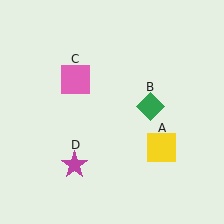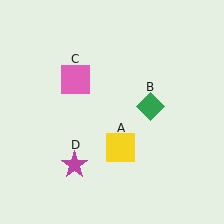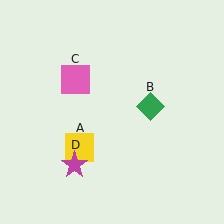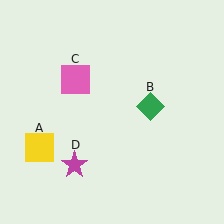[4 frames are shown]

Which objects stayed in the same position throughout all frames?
Green diamond (object B) and pink square (object C) and magenta star (object D) remained stationary.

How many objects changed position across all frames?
1 object changed position: yellow square (object A).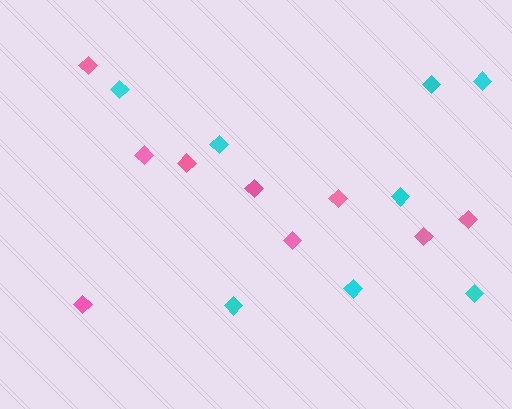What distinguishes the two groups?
There are 2 groups: one group of pink diamonds (9) and one group of cyan diamonds (8).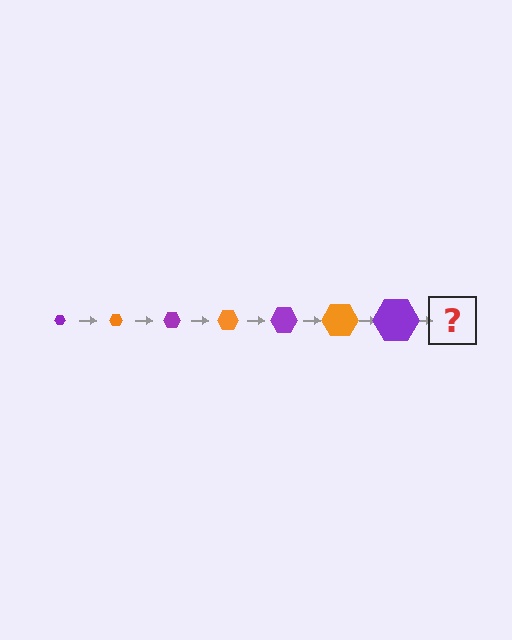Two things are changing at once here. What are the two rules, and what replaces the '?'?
The two rules are that the hexagon grows larger each step and the color cycles through purple and orange. The '?' should be an orange hexagon, larger than the previous one.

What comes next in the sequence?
The next element should be an orange hexagon, larger than the previous one.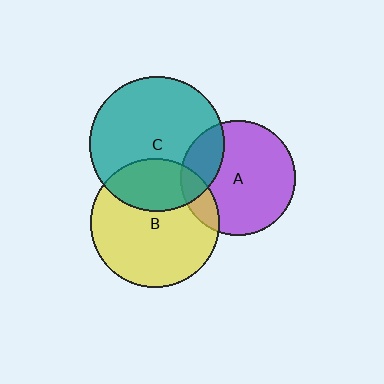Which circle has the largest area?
Circle C (teal).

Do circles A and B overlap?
Yes.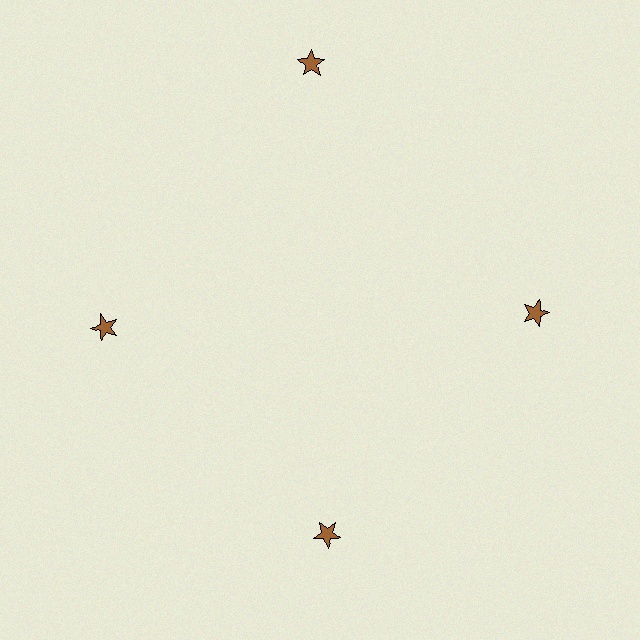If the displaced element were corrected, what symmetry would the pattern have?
It would have 4-fold rotational symmetry — the pattern would map onto itself every 90 degrees.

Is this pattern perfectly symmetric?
No. The 4 brown stars are arranged in a ring, but one element near the 12 o'clock position is pushed outward from the center, breaking the 4-fold rotational symmetry.